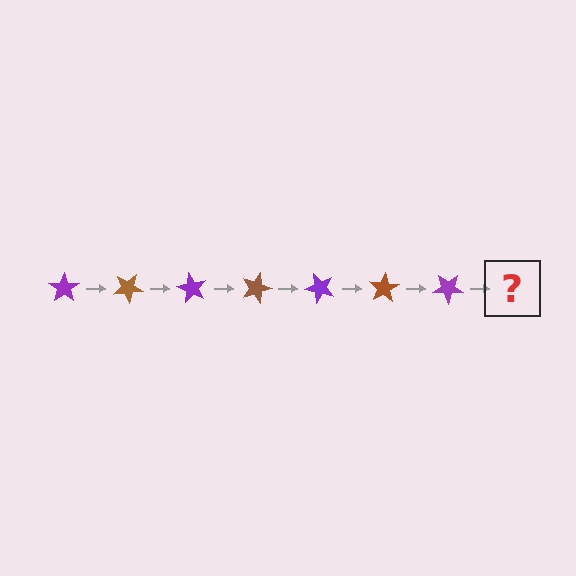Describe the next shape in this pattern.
It should be a brown star, rotated 210 degrees from the start.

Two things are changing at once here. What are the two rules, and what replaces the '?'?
The two rules are that it rotates 30 degrees each step and the color cycles through purple and brown. The '?' should be a brown star, rotated 210 degrees from the start.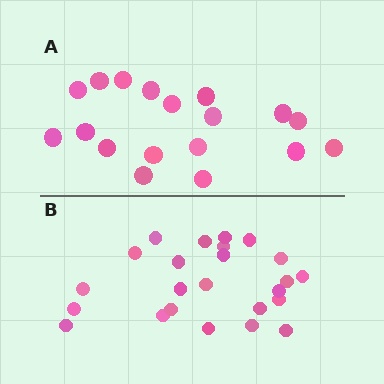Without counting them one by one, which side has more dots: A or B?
Region B (the bottom region) has more dots.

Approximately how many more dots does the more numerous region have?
Region B has about 6 more dots than region A.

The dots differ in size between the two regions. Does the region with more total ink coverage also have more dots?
No. Region A has more total ink coverage because its dots are larger, but region B actually contains more individual dots. Total area can be misleading — the number of items is what matters here.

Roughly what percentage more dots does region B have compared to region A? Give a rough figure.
About 35% more.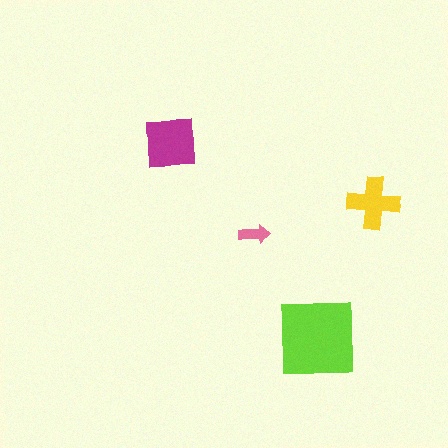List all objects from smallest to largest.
The pink arrow, the yellow cross, the magenta square, the lime square.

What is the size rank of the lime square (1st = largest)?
1st.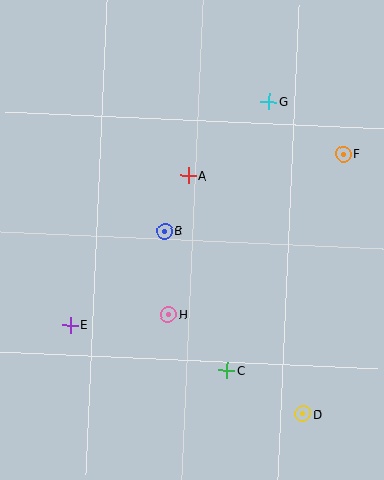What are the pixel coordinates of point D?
Point D is at (303, 414).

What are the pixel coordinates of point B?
Point B is at (165, 231).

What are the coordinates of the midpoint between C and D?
The midpoint between C and D is at (265, 392).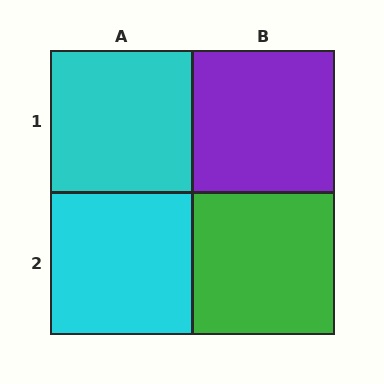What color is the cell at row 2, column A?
Cyan.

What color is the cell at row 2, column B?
Green.